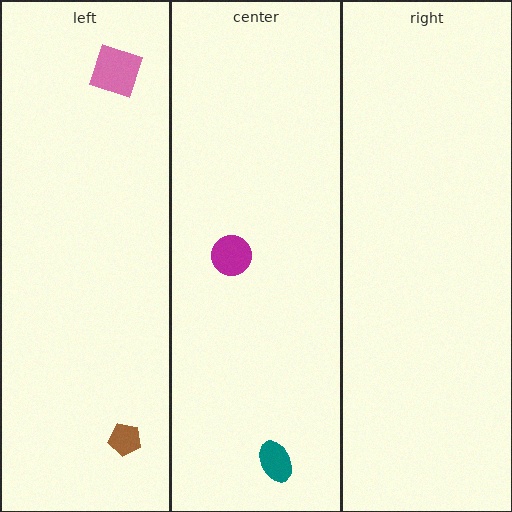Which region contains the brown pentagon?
The left region.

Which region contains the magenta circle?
The center region.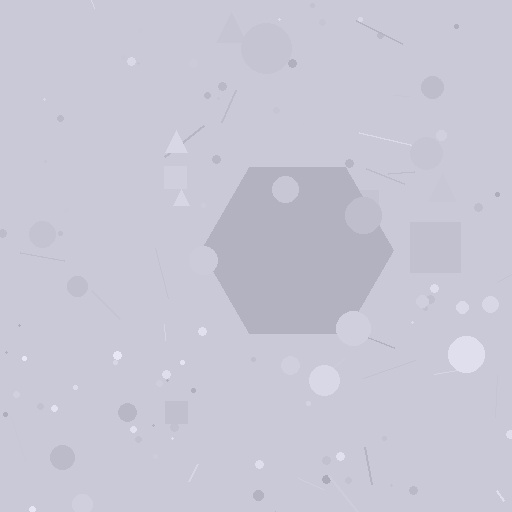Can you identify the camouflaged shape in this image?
The camouflaged shape is a hexagon.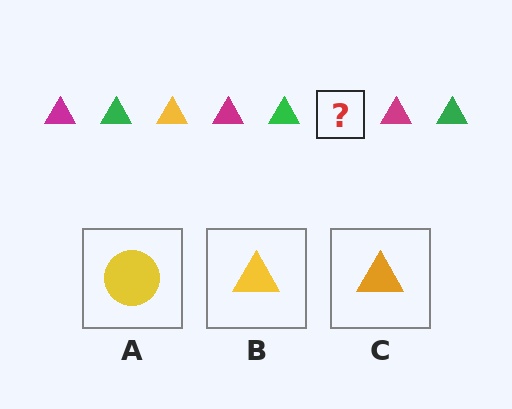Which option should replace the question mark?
Option B.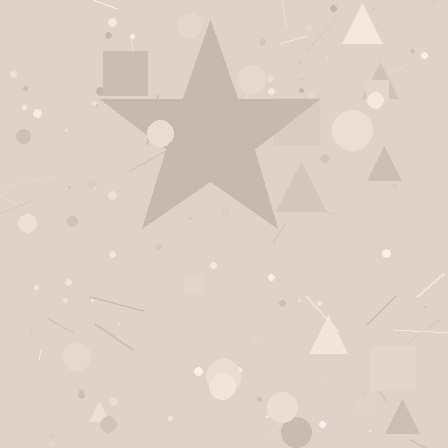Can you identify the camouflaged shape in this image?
The camouflaged shape is a star.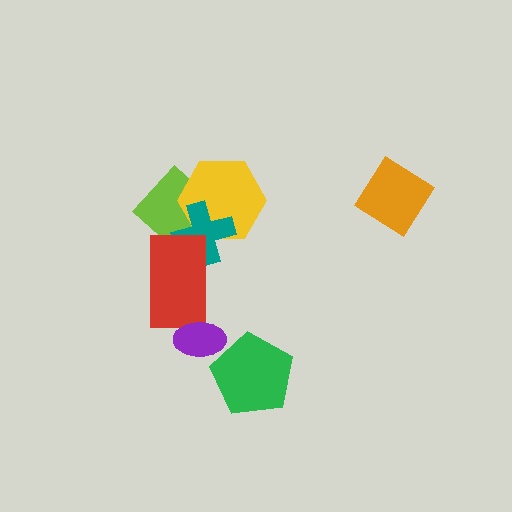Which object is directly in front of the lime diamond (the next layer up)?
The yellow hexagon is directly in front of the lime diamond.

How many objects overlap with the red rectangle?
3 objects overlap with the red rectangle.